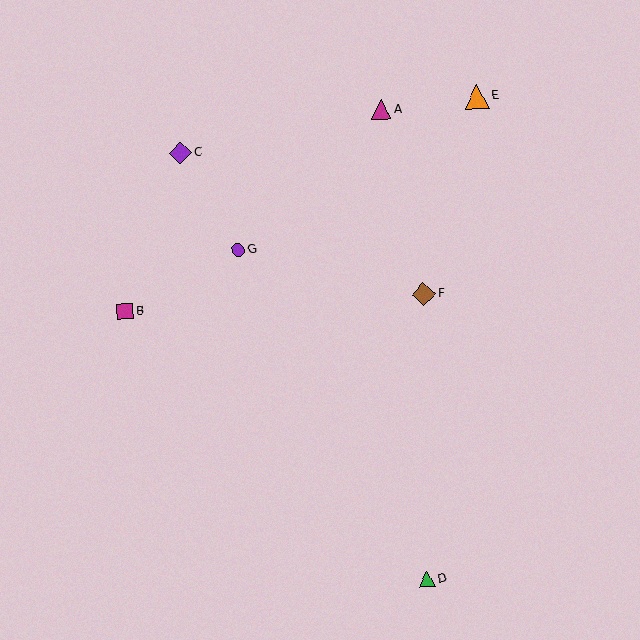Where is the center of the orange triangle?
The center of the orange triangle is at (477, 96).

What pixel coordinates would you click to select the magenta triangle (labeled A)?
Click at (381, 109) to select the magenta triangle A.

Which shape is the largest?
The orange triangle (labeled E) is the largest.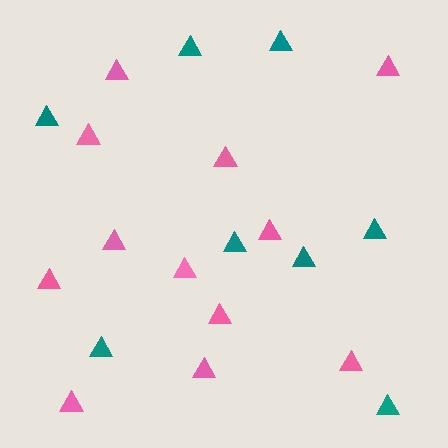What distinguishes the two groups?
There are 2 groups: one group of pink triangles (12) and one group of teal triangles (8).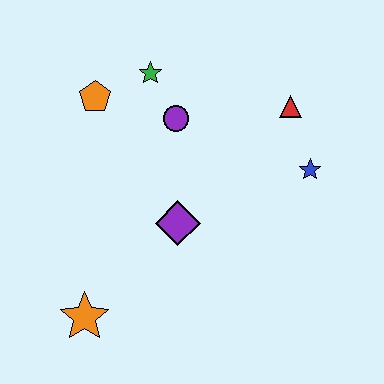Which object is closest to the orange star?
The purple diamond is closest to the orange star.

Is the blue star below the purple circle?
Yes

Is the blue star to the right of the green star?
Yes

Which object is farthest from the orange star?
The red triangle is farthest from the orange star.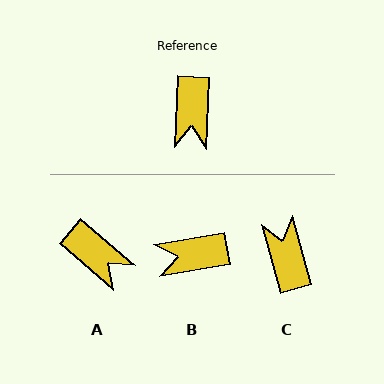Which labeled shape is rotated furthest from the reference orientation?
C, about 162 degrees away.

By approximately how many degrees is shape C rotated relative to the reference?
Approximately 162 degrees clockwise.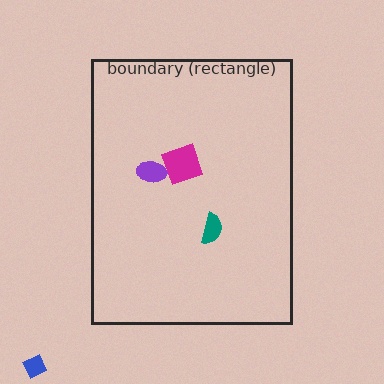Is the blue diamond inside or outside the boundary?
Outside.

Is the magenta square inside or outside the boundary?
Inside.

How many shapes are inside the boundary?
3 inside, 1 outside.